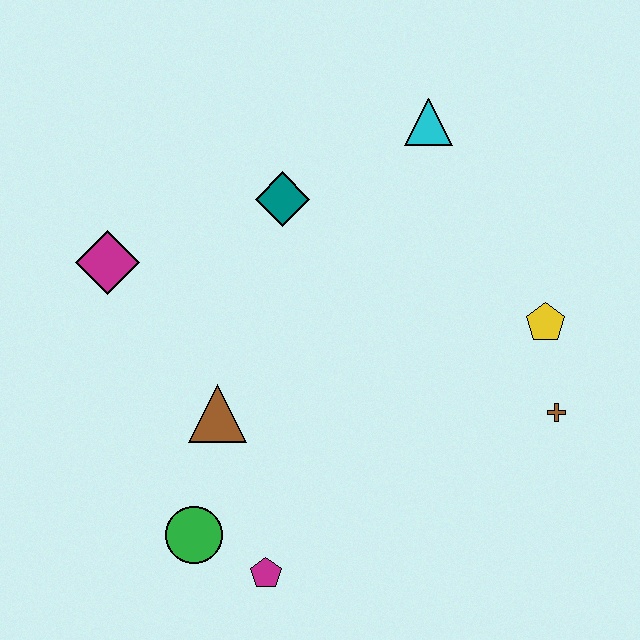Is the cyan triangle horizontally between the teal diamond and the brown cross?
Yes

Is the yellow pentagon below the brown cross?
No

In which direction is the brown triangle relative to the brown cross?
The brown triangle is to the left of the brown cross.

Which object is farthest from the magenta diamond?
The brown cross is farthest from the magenta diamond.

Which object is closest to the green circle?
The magenta pentagon is closest to the green circle.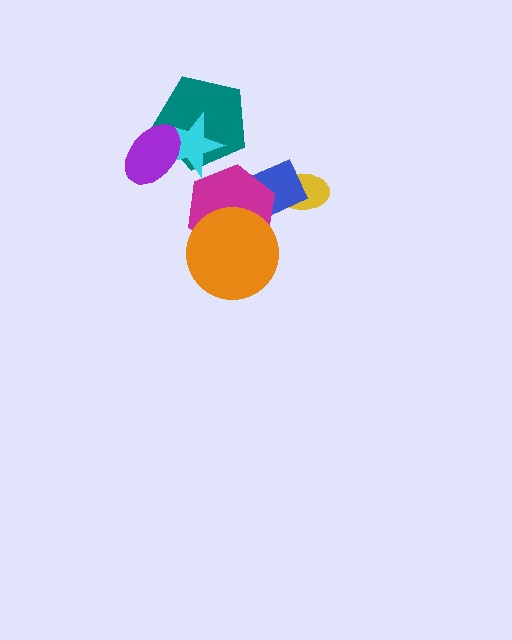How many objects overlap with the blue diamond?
2 objects overlap with the blue diamond.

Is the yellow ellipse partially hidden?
Yes, it is partially covered by another shape.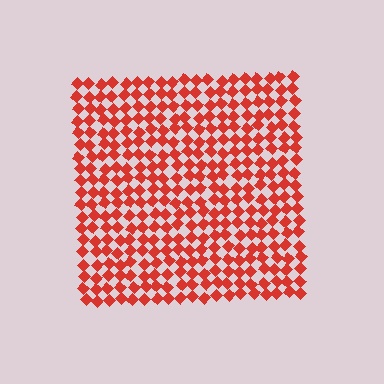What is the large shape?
The large shape is a square.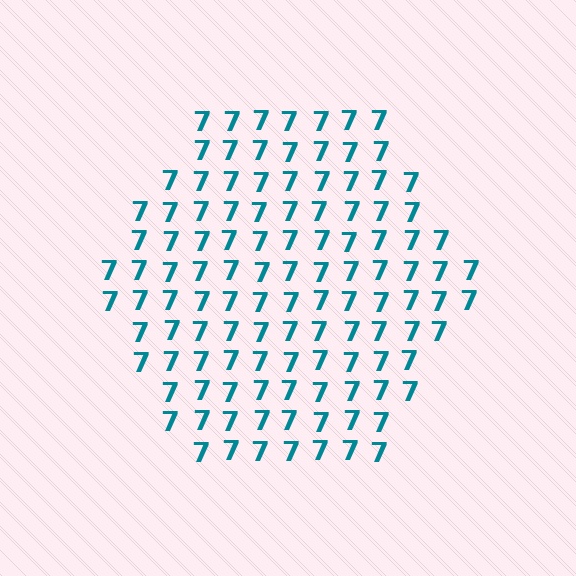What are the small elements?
The small elements are digit 7's.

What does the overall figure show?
The overall figure shows a hexagon.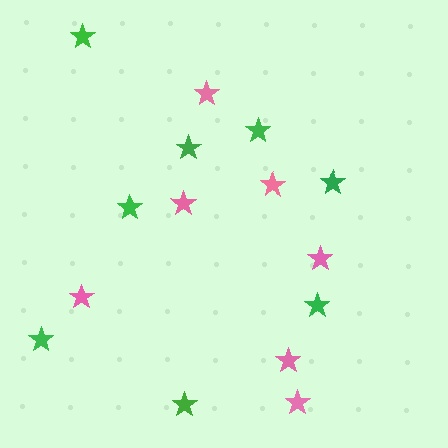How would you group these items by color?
There are 2 groups: one group of pink stars (7) and one group of green stars (8).